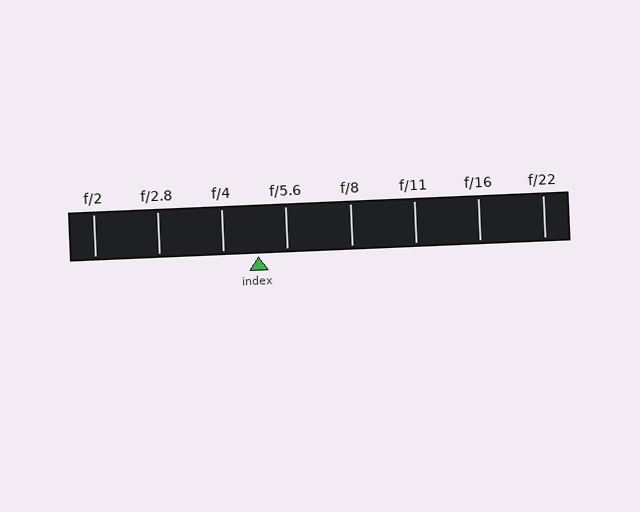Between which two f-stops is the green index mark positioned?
The index mark is between f/4 and f/5.6.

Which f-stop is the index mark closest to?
The index mark is closest to f/5.6.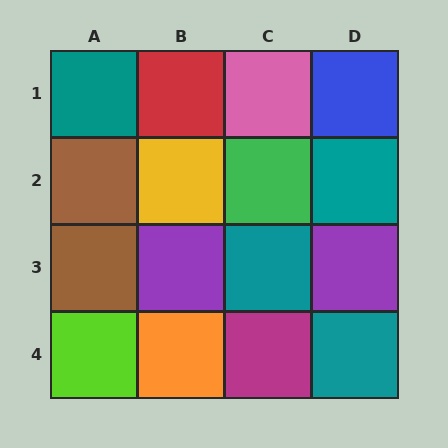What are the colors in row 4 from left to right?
Lime, orange, magenta, teal.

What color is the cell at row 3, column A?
Brown.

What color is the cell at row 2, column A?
Brown.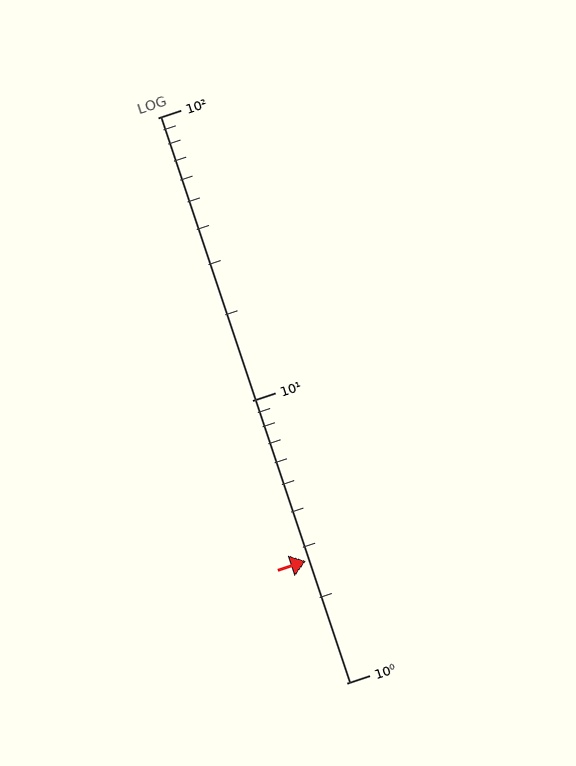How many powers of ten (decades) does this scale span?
The scale spans 2 decades, from 1 to 100.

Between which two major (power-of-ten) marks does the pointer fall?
The pointer is between 1 and 10.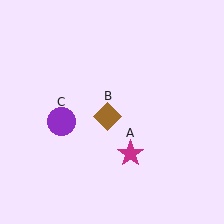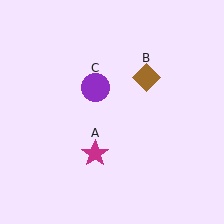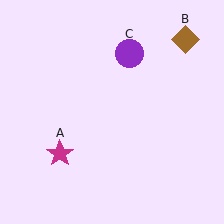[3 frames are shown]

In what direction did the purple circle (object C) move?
The purple circle (object C) moved up and to the right.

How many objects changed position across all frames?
3 objects changed position: magenta star (object A), brown diamond (object B), purple circle (object C).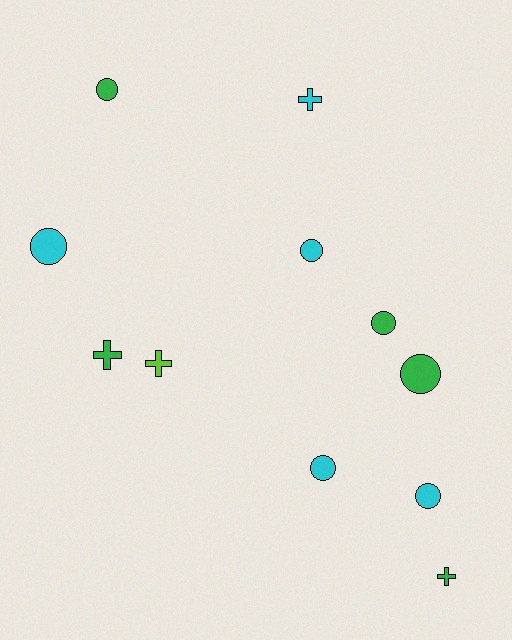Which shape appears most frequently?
Circle, with 7 objects.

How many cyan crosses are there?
There is 1 cyan cross.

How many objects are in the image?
There are 11 objects.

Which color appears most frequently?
Cyan, with 5 objects.